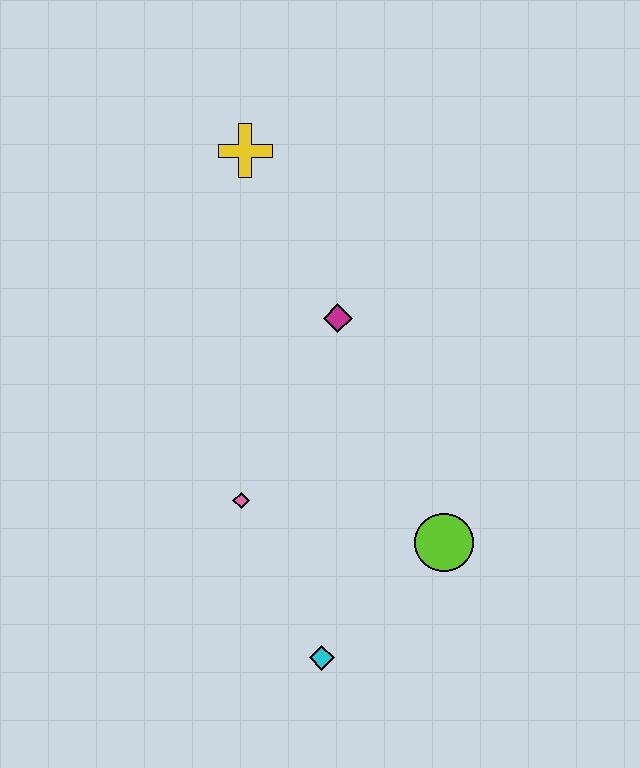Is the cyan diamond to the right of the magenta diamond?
No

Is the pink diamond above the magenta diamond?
No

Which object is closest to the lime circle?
The cyan diamond is closest to the lime circle.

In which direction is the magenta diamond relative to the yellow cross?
The magenta diamond is below the yellow cross.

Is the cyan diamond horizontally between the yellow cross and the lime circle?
Yes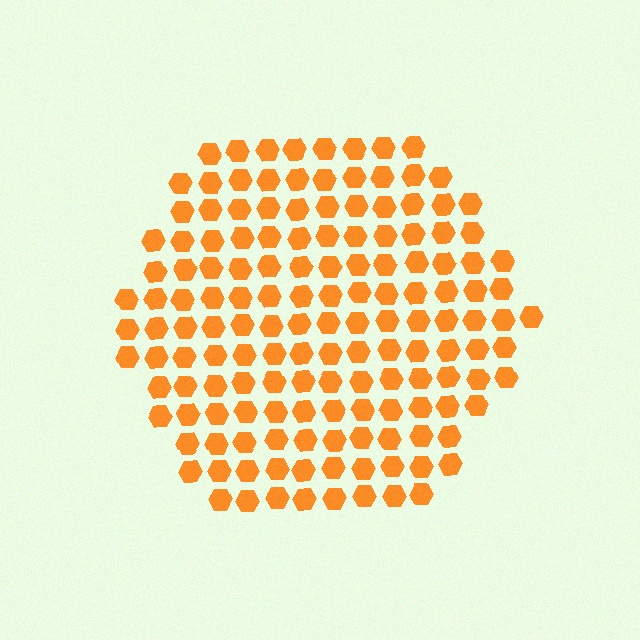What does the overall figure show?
The overall figure shows a hexagon.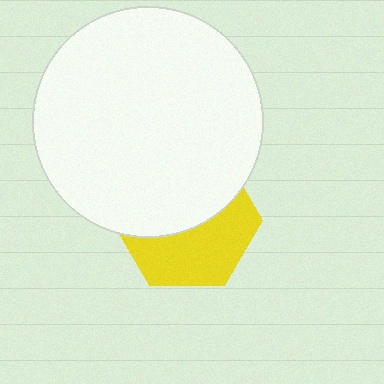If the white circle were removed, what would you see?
You would see the complete yellow hexagon.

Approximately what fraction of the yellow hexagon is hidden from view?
Roughly 53% of the yellow hexagon is hidden behind the white circle.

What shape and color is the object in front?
The object in front is a white circle.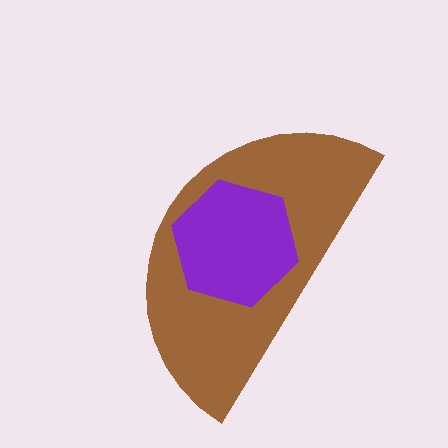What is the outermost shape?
The brown semicircle.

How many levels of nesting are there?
2.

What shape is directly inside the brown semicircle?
The purple hexagon.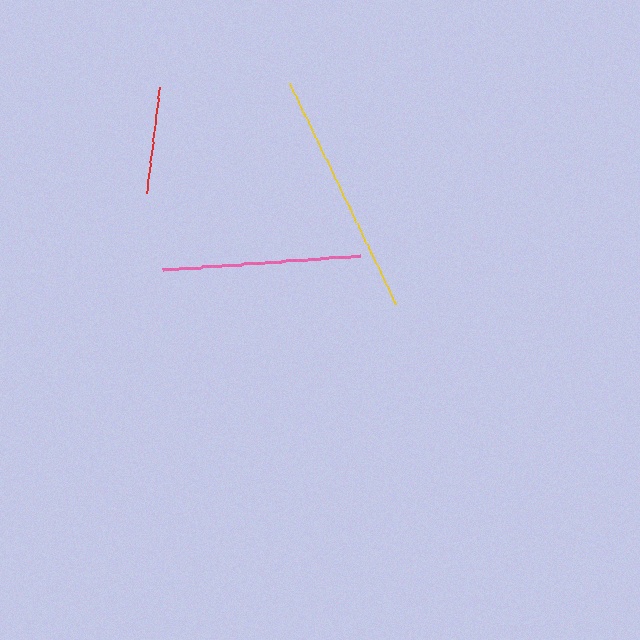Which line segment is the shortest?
The red line is the shortest at approximately 106 pixels.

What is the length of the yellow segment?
The yellow segment is approximately 246 pixels long.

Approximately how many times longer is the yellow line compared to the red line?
The yellow line is approximately 2.3 times the length of the red line.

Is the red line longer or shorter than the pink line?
The pink line is longer than the red line.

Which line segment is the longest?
The yellow line is the longest at approximately 246 pixels.